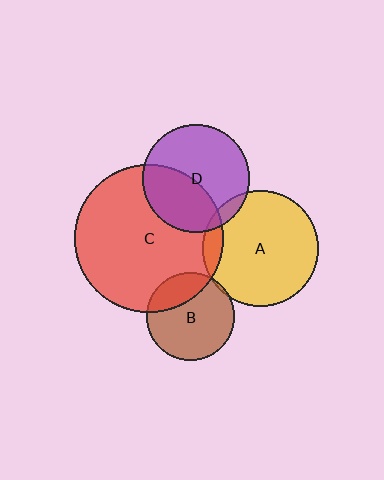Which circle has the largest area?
Circle C (red).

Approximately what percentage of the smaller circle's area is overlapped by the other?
Approximately 25%.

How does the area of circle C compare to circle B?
Approximately 2.8 times.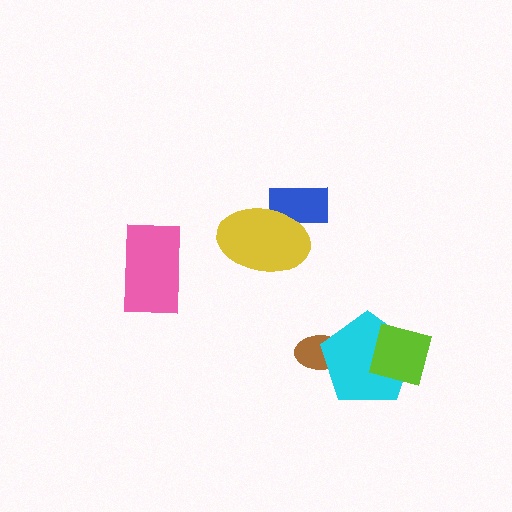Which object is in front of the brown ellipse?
The cyan pentagon is in front of the brown ellipse.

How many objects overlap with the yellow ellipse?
1 object overlaps with the yellow ellipse.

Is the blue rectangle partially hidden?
Yes, it is partially covered by another shape.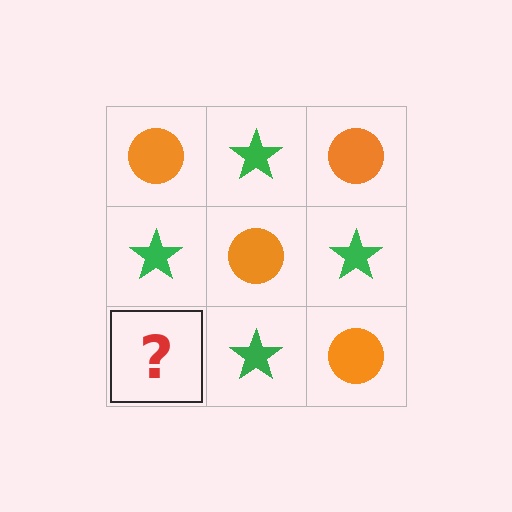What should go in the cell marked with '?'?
The missing cell should contain an orange circle.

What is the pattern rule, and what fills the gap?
The rule is that it alternates orange circle and green star in a checkerboard pattern. The gap should be filled with an orange circle.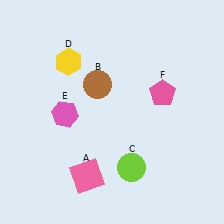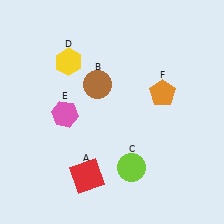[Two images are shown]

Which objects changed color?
A changed from pink to red. F changed from pink to orange.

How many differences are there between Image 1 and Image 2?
There are 2 differences between the two images.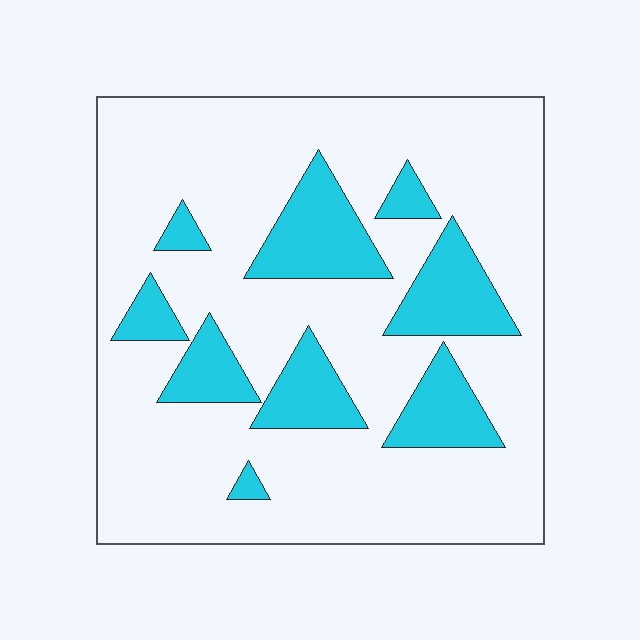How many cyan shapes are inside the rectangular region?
9.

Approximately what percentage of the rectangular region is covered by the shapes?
Approximately 20%.